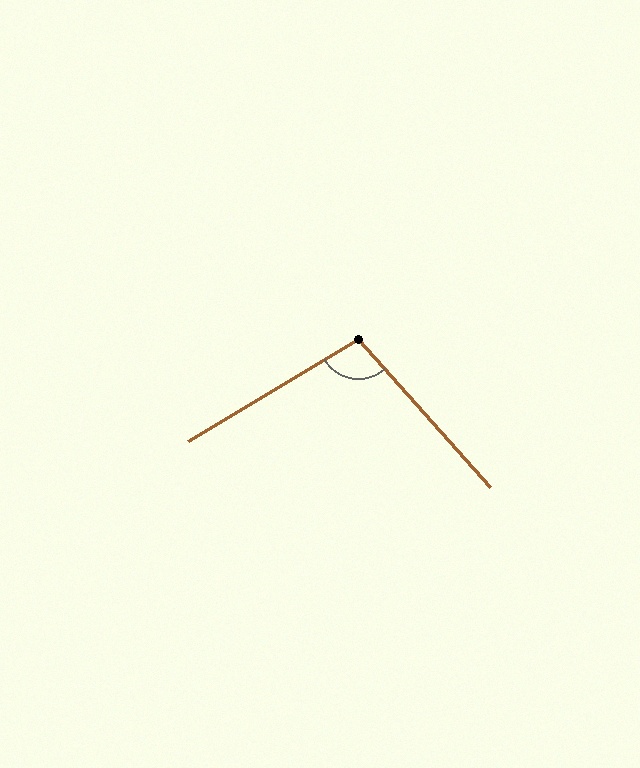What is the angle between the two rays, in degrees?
Approximately 101 degrees.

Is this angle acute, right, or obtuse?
It is obtuse.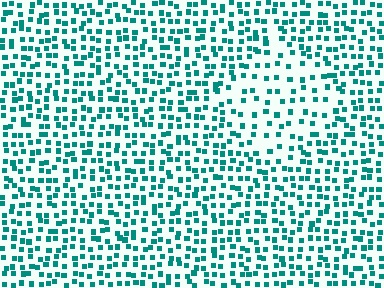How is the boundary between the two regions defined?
The boundary is defined by a change in element density (approximately 1.9x ratio). All elements are the same color, size, and shape.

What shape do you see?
I see a diamond.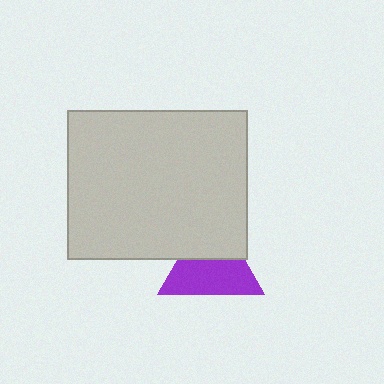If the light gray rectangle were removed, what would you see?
You would see the complete purple triangle.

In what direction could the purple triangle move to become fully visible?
The purple triangle could move down. That would shift it out from behind the light gray rectangle entirely.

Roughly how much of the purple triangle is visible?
About half of it is visible (roughly 61%).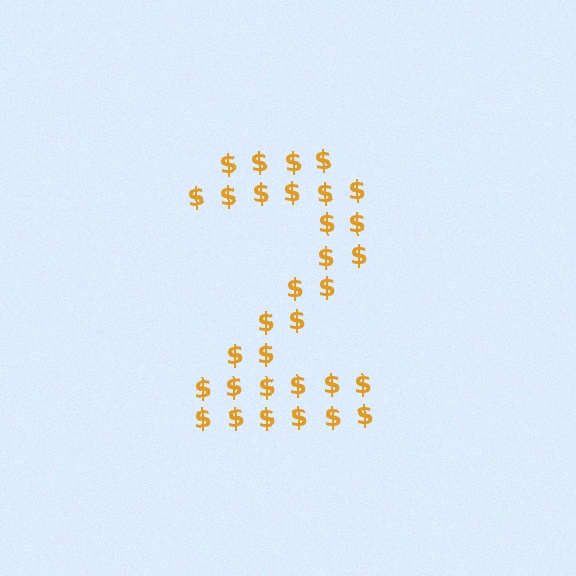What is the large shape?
The large shape is the digit 2.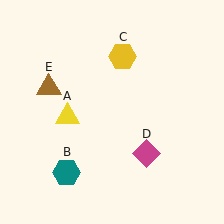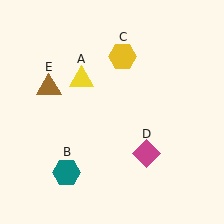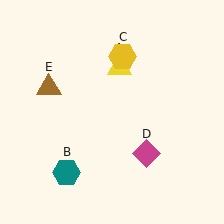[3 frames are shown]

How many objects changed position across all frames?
1 object changed position: yellow triangle (object A).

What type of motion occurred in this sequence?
The yellow triangle (object A) rotated clockwise around the center of the scene.